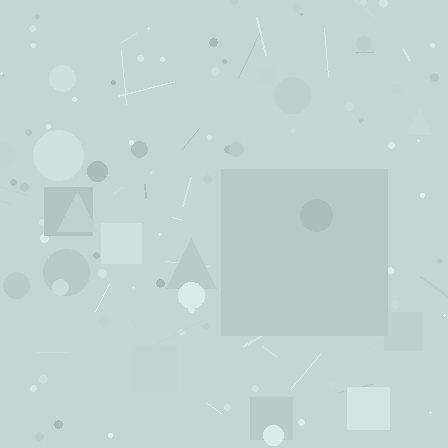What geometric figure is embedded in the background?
A square is embedded in the background.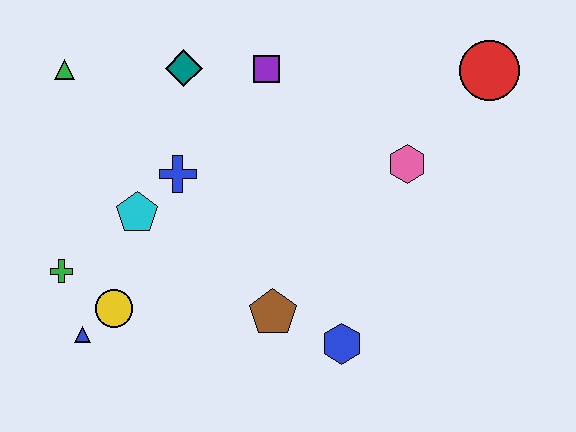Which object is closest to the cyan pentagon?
The blue cross is closest to the cyan pentagon.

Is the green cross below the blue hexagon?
No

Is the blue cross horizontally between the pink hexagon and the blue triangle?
Yes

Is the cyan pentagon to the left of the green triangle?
No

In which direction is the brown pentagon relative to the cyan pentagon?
The brown pentagon is to the right of the cyan pentagon.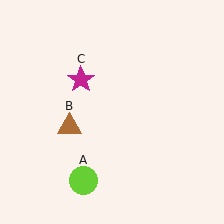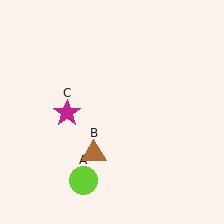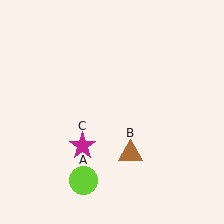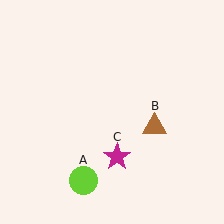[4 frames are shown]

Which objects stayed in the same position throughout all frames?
Lime circle (object A) remained stationary.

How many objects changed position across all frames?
2 objects changed position: brown triangle (object B), magenta star (object C).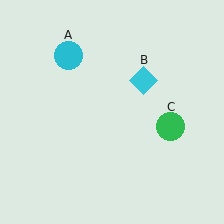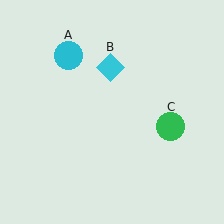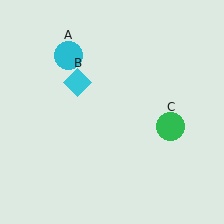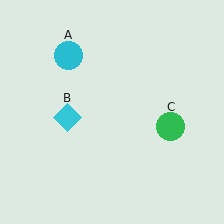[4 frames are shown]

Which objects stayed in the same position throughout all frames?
Cyan circle (object A) and green circle (object C) remained stationary.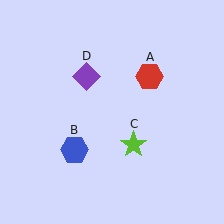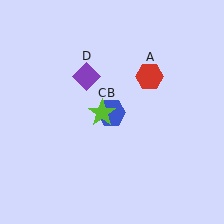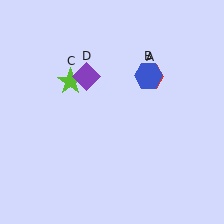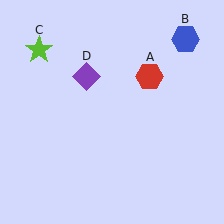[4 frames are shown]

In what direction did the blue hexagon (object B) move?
The blue hexagon (object B) moved up and to the right.